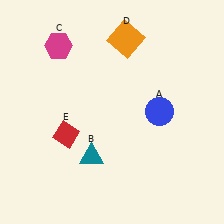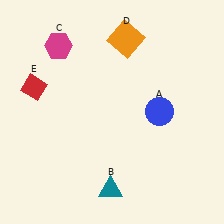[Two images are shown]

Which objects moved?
The objects that moved are: the teal triangle (B), the red diamond (E).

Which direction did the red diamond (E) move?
The red diamond (E) moved up.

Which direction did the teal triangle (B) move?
The teal triangle (B) moved down.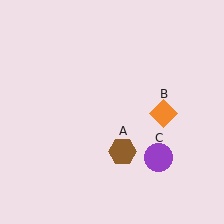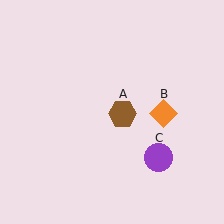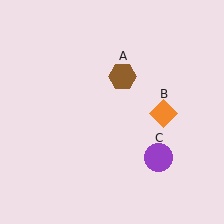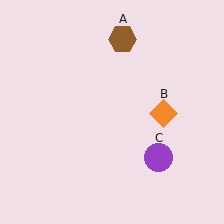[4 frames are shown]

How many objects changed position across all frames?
1 object changed position: brown hexagon (object A).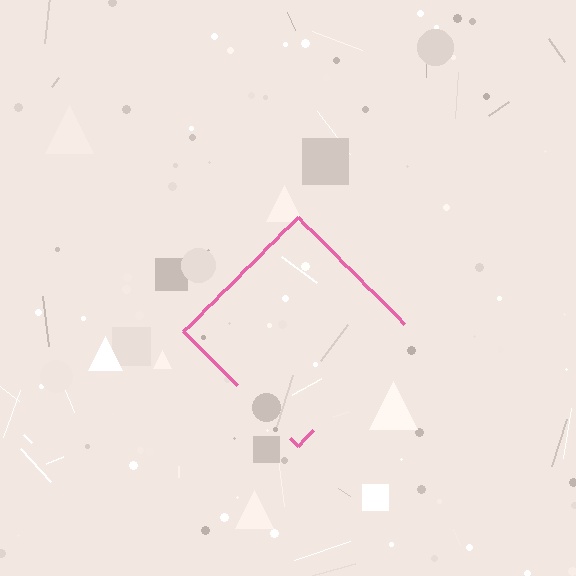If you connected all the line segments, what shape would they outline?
They would outline a diamond.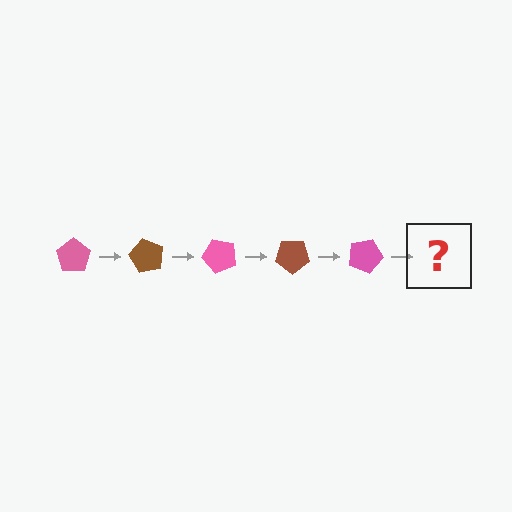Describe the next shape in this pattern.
It should be a brown pentagon, rotated 300 degrees from the start.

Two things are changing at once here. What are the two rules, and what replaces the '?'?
The two rules are that it rotates 60 degrees each step and the color cycles through pink and brown. The '?' should be a brown pentagon, rotated 300 degrees from the start.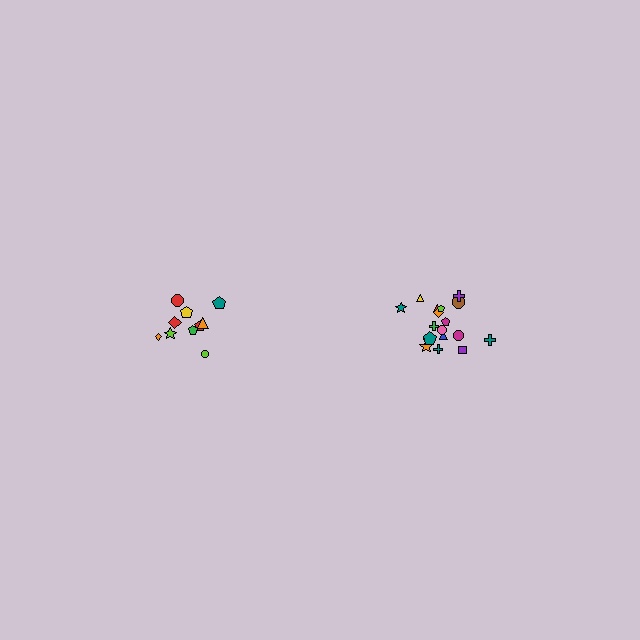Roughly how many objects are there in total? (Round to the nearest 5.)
Roughly 30 objects in total.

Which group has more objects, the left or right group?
The right group.